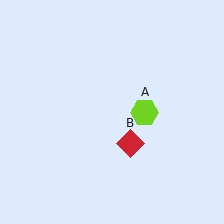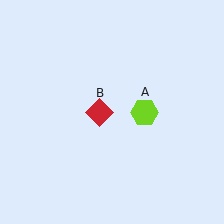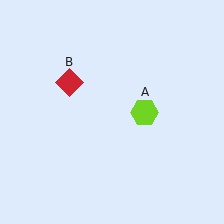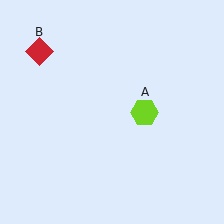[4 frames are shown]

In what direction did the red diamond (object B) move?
The red diamond (object B) moved up and to the left.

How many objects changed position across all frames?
1 object changed position: red diamond (object B).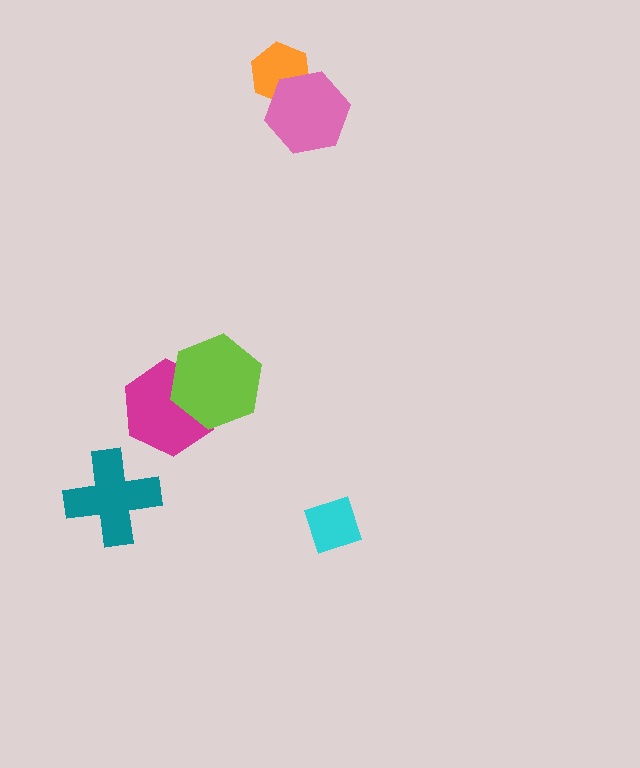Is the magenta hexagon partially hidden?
Yes, it is partially covered by another shape.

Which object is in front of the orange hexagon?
The pink hexagon is in front of the orange hexagon.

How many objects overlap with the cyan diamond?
0 objects overlap with the cyan diamond.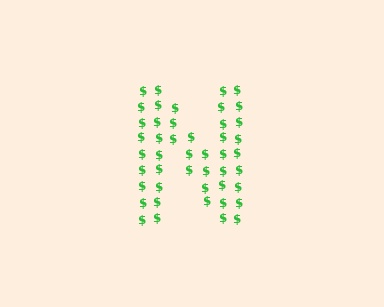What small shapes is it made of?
It is made of small dollar signs.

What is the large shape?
The large shape is the letter N.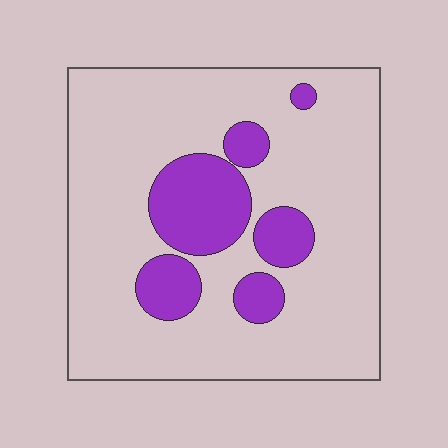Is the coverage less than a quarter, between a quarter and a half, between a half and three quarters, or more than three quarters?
Less than a quarter.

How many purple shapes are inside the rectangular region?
6.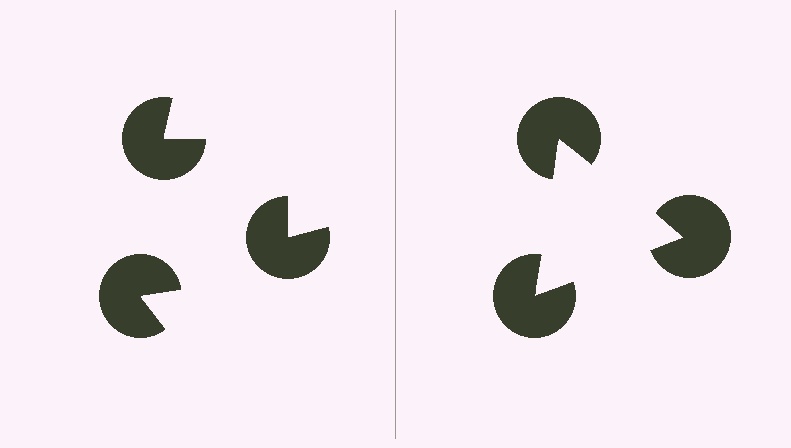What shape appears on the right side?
An illusory triangle.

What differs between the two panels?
The pac-man discs are positioned identically on both sides; only the wedge orientations differ. On the right they align to a triangle; on the left they are misaligned.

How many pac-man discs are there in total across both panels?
6 — 3 on each side.